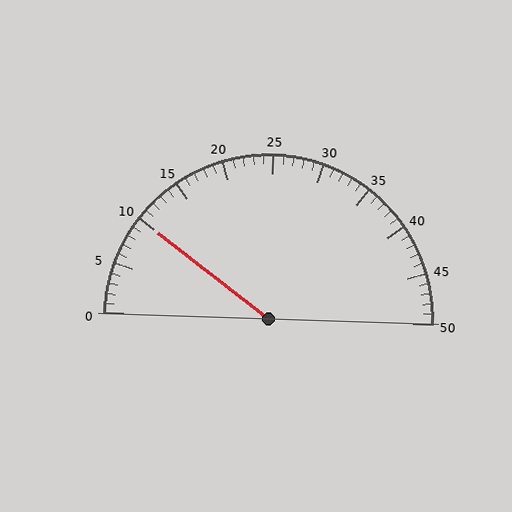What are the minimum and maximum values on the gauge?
The gauge ranges from 0 to 50.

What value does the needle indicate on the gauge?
The needle indicates approximately 10.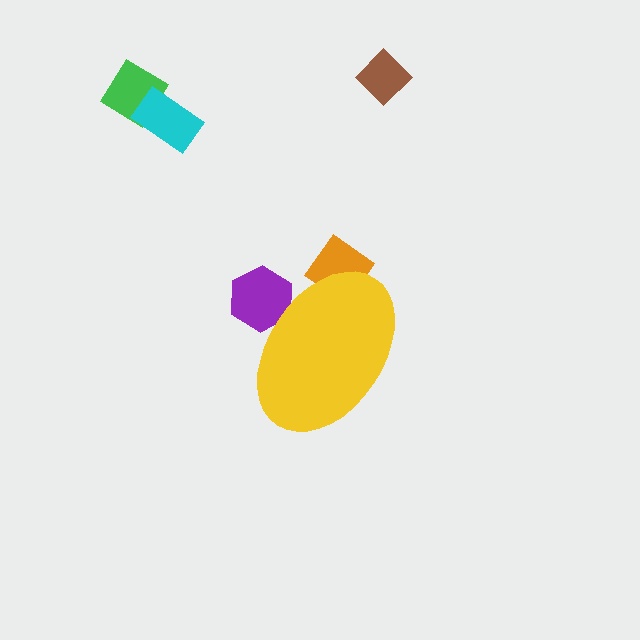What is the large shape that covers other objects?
A yellow ellipse.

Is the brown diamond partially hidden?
No, the brown diamond is fully visible.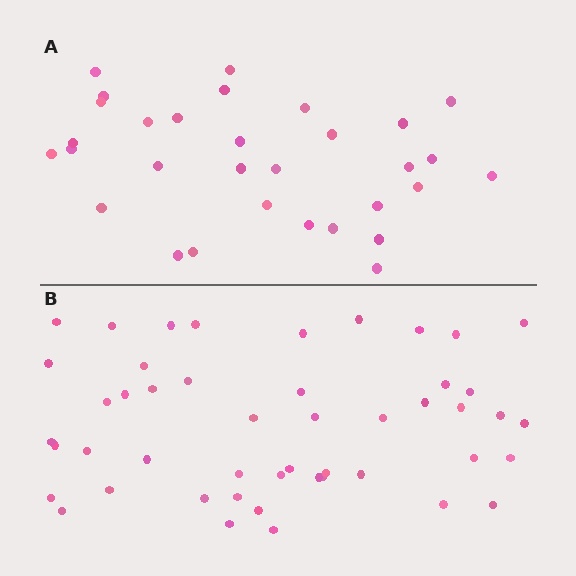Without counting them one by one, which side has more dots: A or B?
Region B (the bottom region) has more dots.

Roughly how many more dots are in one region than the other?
Region B has approximately 15 more dots than region A.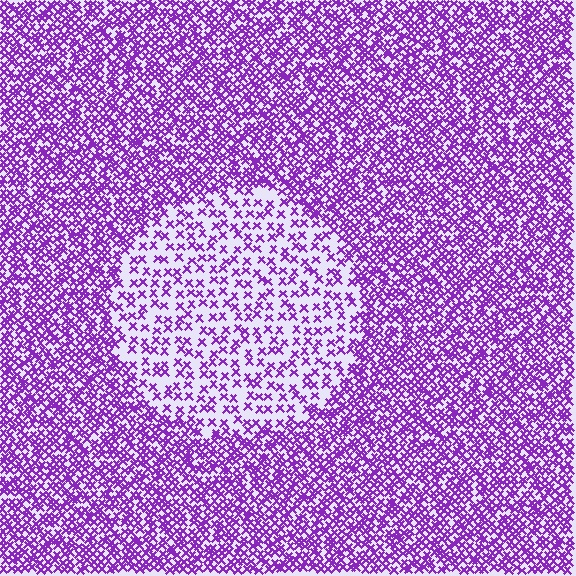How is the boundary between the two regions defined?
The boundary is defined by a change in element density (approximately 2.3x ratio). All elements are the same color, size, and shape.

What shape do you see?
I see a circle.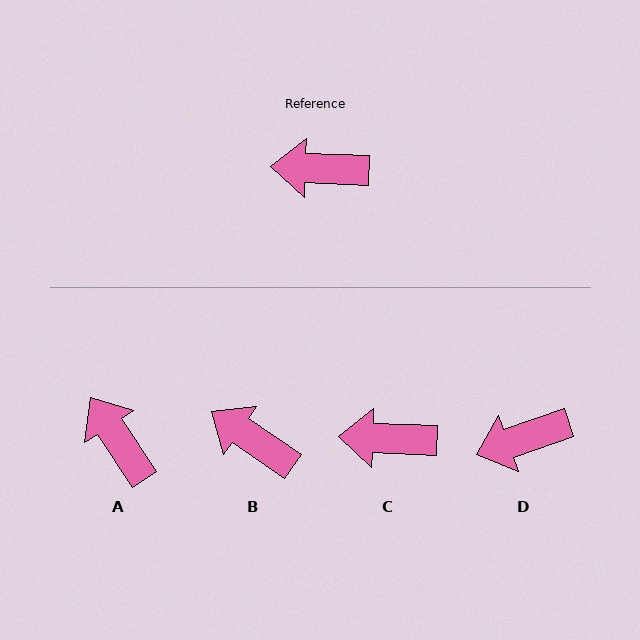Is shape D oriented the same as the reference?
No, it is off by about 21 degrees.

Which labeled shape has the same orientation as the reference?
C.